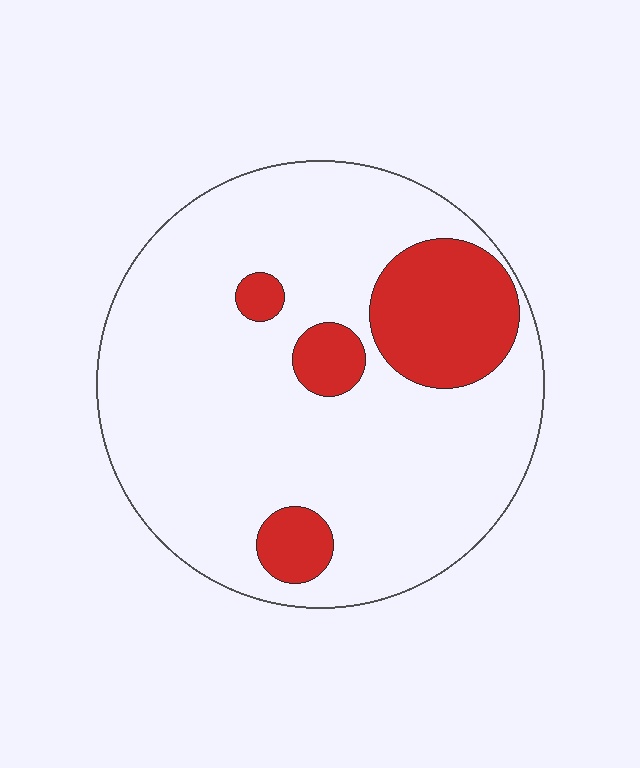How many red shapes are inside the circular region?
4.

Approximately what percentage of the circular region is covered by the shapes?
Approximately 20%.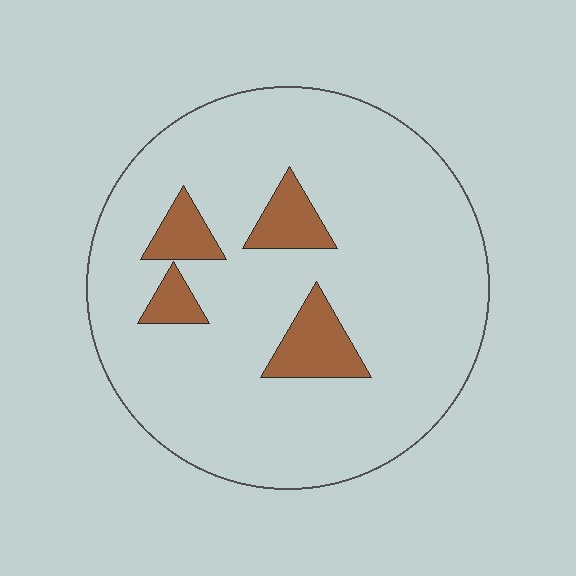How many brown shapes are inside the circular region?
4.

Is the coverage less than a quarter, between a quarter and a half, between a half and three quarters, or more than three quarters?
Less than a quarter.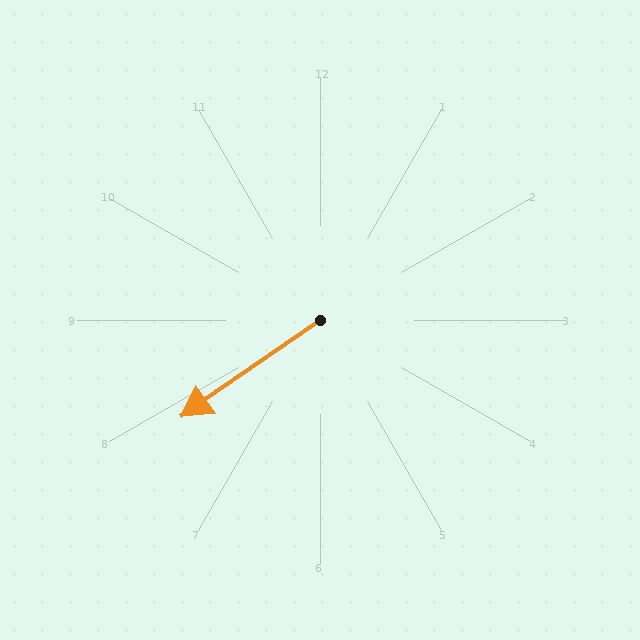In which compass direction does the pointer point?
Southwest.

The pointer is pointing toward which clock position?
Roughly 8 o'clock.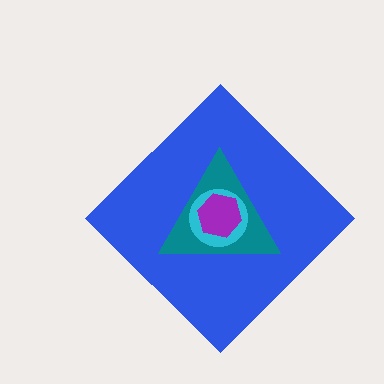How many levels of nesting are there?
4.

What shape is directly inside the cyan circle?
The purple hexagon.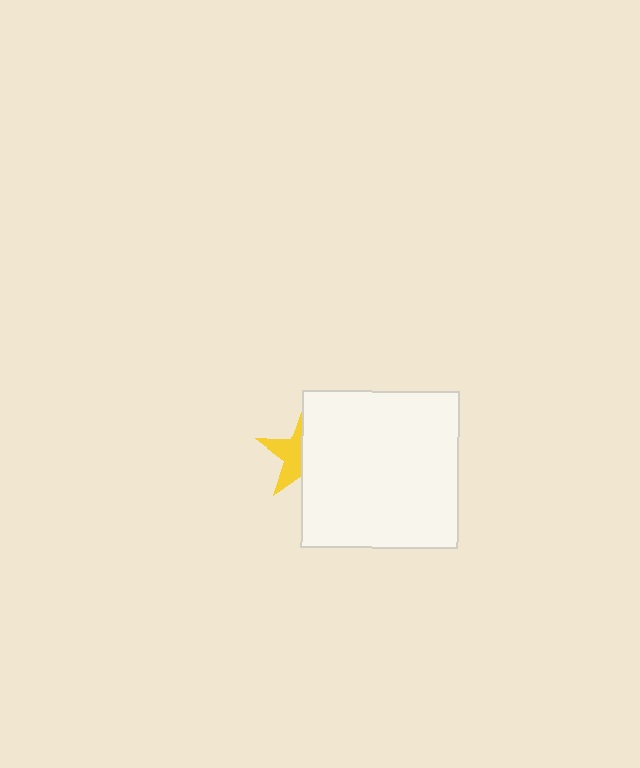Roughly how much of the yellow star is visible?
A small part of it is visible (roughly 43%).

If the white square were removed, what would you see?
You would see the complete yellow star.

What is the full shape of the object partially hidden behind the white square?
The partially hidden object is a yellow star.